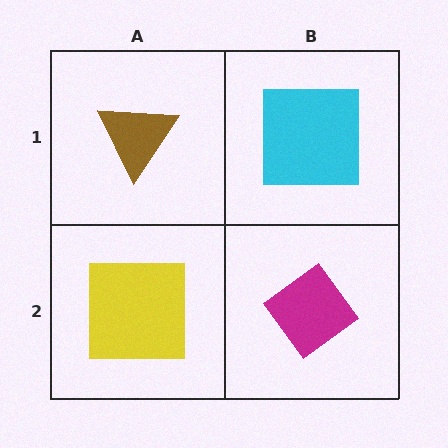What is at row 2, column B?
A magenta diamond.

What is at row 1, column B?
A cyan square.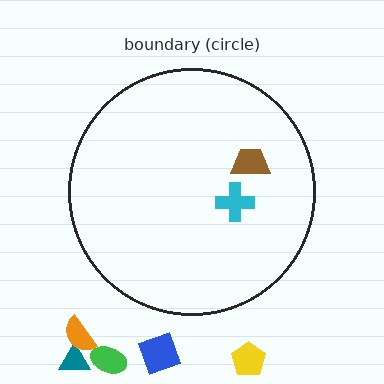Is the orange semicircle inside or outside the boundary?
Outside.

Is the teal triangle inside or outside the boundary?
Outside.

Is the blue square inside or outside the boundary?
Outside.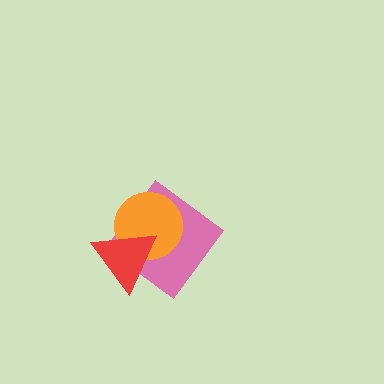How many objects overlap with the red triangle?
2 objects overlap with the red triangle.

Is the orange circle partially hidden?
Yes, it is partially covered by another shape.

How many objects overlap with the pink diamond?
2 objects overlap with the pink diamond.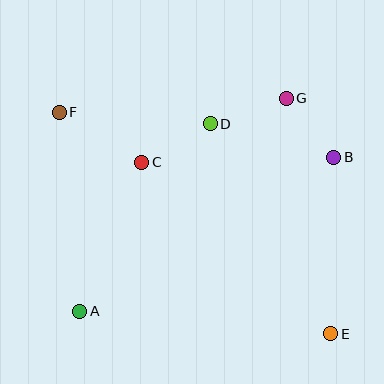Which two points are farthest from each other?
Points E and F are farthest from each other.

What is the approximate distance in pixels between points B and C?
The distance between B and C is approximately 192 pixels.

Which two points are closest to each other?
Points B and G are closest to each other.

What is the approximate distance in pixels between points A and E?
The distance between A and E is approximately 252 pixels.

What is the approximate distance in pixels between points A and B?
The distance between A and B is approximately 297 pixels.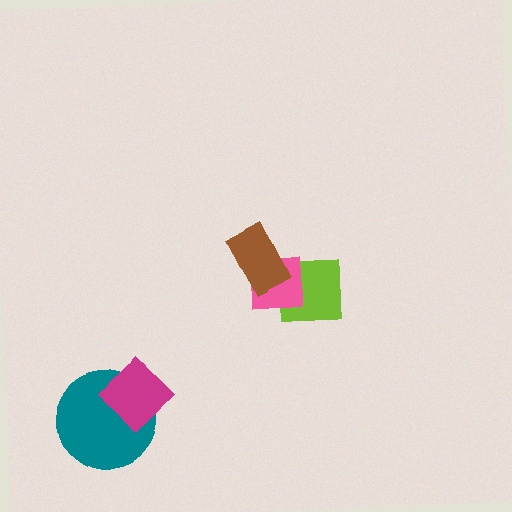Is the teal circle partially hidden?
Yes, it is partially covered by another shape.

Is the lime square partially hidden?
Yes, it is partially covered by another shape.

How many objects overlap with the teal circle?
1 object overlaps with the teal circle.